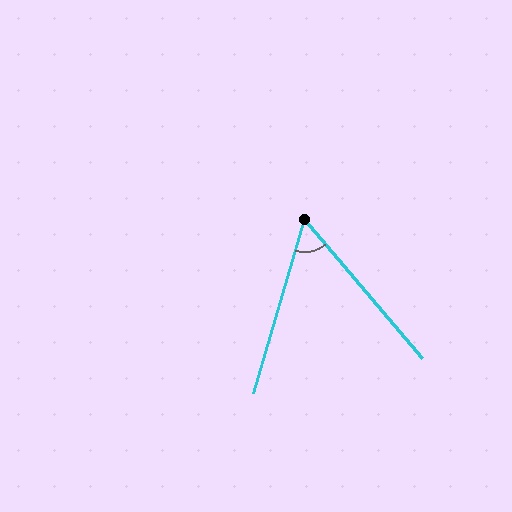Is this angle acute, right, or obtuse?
It is acute.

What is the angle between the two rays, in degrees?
Approximately 57 degrees.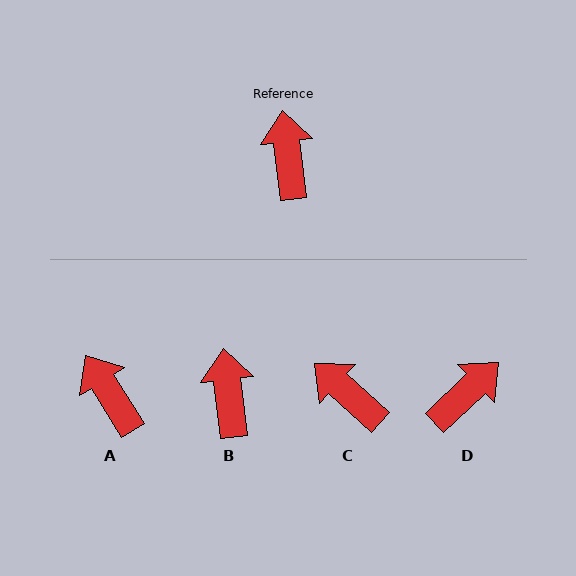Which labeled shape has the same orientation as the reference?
B.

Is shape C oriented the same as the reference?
No, it is off by about 41 degrees.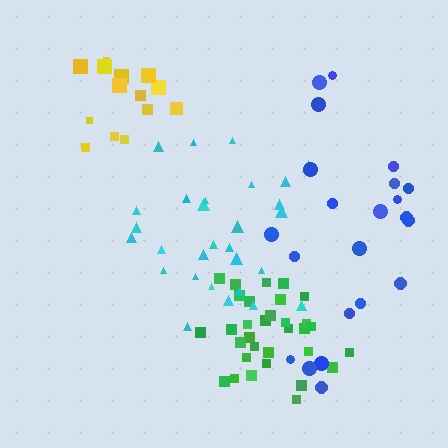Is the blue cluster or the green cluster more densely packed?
Green.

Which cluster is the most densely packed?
Green.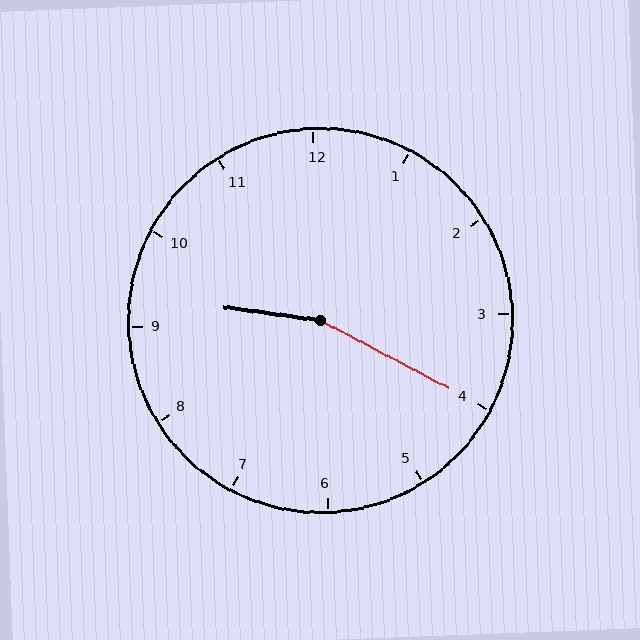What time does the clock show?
9:20.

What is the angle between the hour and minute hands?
Approximately 160 degrees.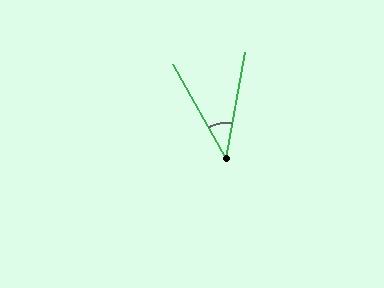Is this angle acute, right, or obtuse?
It is acute.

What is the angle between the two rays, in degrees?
Approximately 40 degrees.